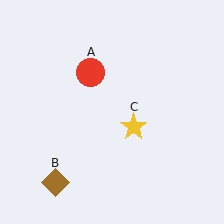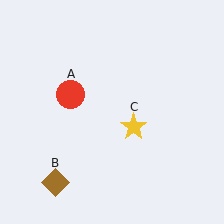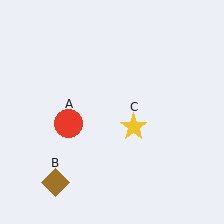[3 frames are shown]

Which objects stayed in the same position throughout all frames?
Brown diamond (object B) and yellow star (object C) remained stationary.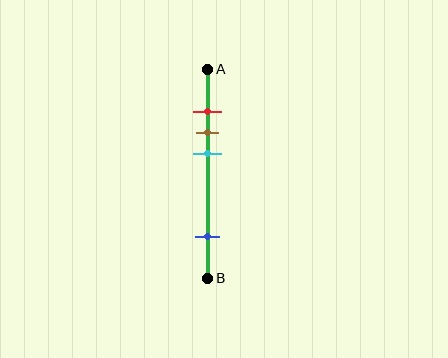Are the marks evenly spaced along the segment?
No, the marks are not evenly spaced.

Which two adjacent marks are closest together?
The red and brown marks are the closest adjacent pair.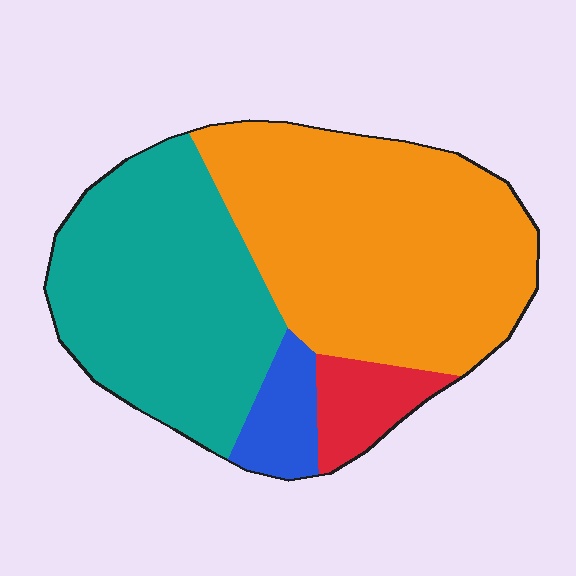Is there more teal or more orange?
Orange.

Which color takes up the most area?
Orange, at roughly 50%.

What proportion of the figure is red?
Red takes up about one tenth (1/10) of the figure.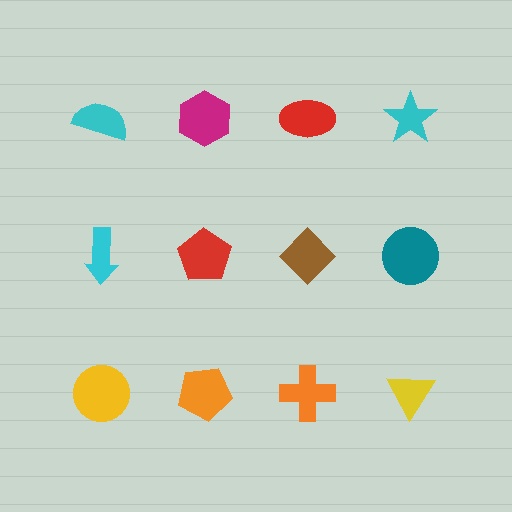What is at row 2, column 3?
A brown diamond.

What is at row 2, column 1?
A cyan arrow.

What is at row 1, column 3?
A red ellipse.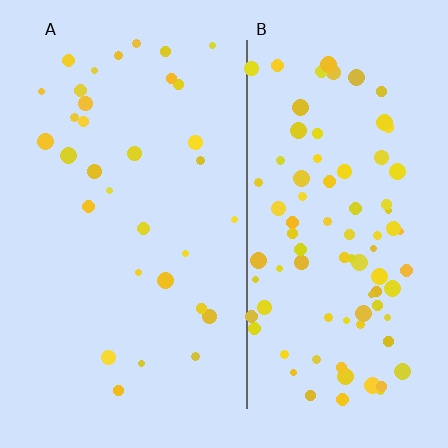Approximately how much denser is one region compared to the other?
Approximately 2.7× — region B over region A.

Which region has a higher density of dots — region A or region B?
B (the right).